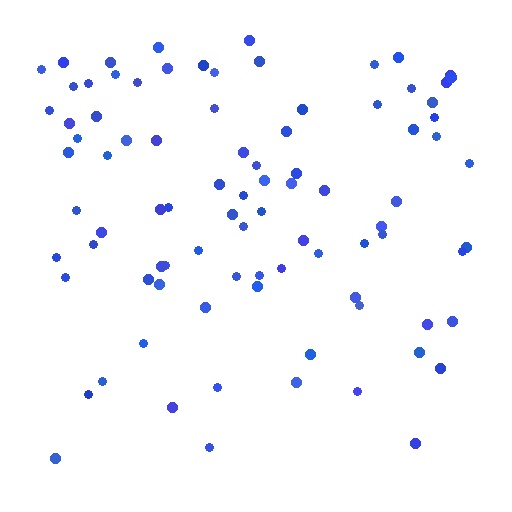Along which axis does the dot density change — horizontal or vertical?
Vertical.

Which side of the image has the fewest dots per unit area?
The bottom.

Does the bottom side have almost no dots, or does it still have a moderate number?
Still a moderate number, just noticeably fewer than the top.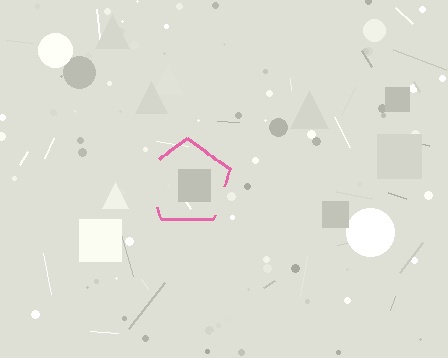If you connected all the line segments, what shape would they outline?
They would outline a pentagon.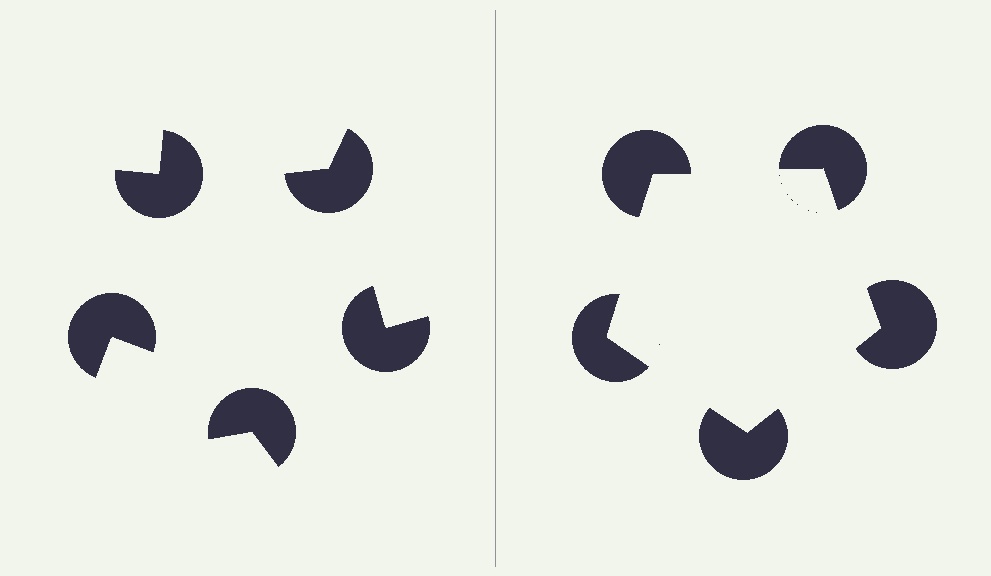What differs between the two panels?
The pac-man discs are positioned identically on both sides; only the wedge orientations differ. On the right they align to a pentagon; on the left they are misaligned.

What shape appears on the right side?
An illusory pentagon.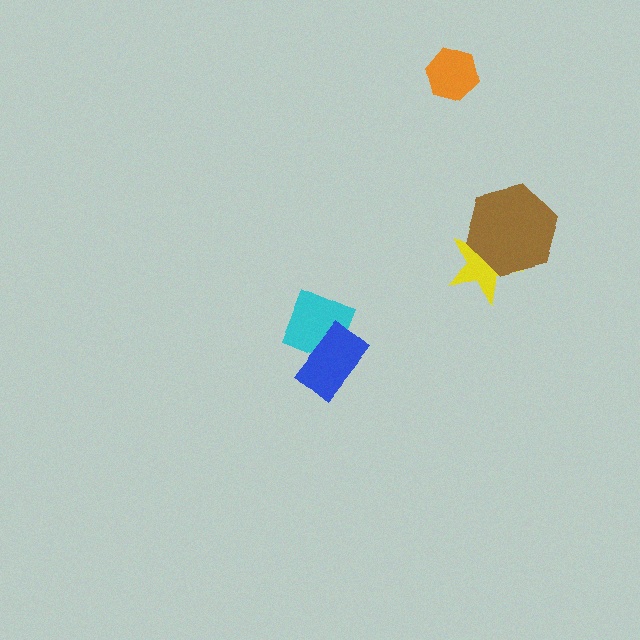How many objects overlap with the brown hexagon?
1 object overlaps with the brown hexagon.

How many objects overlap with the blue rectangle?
1 object overlaps with the blue rectangle.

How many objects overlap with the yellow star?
1 object overlaps with the yellow star.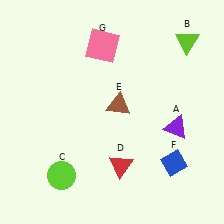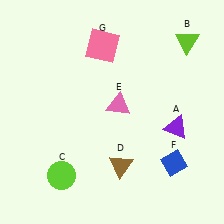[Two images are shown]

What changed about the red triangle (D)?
In Image 1, D is red. In Image 2, it changed to brown.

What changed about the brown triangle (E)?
In Image 1, E is brown. In Image 2, it changed to pink.